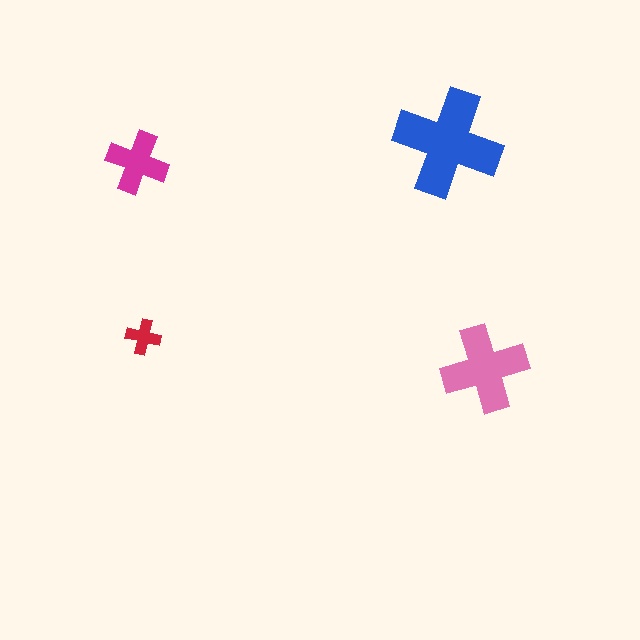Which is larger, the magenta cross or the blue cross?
The blue one.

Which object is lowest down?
The pink cross is bottommost.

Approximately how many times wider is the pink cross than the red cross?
About 2.5 times wider.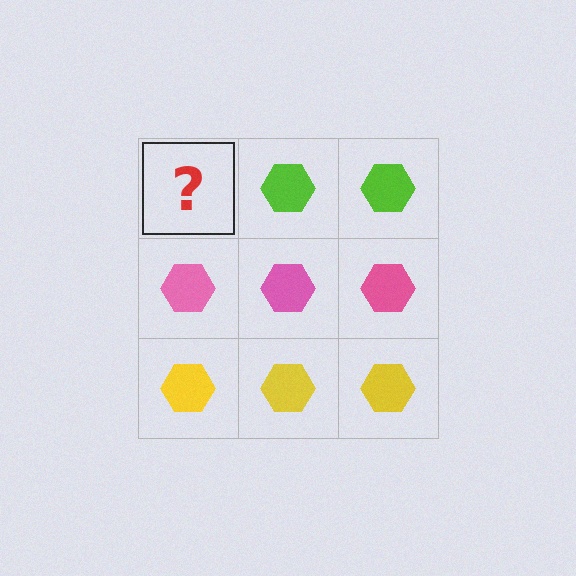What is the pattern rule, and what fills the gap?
The rule is that each row has a consistent color. The gap should be filled with a lime hexagon.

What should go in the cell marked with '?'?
The missing cell should contain a lime hexagon.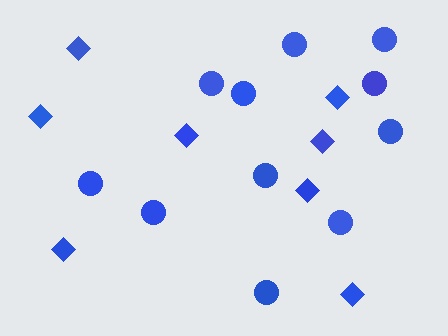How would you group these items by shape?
There are 2 groups: one group of diamonds (8) and one group of circles (11).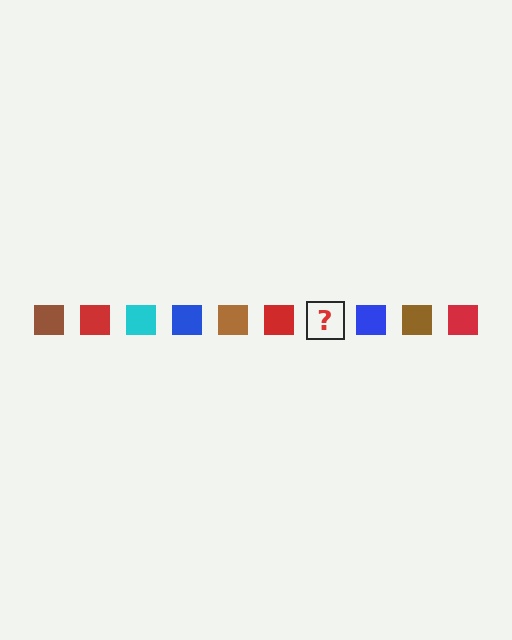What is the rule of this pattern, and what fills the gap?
The rule is that the pattern cycles through brown, red, cyan, blue squares. The gap should be filled with a cyan square.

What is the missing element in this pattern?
The missing element is a cyan square.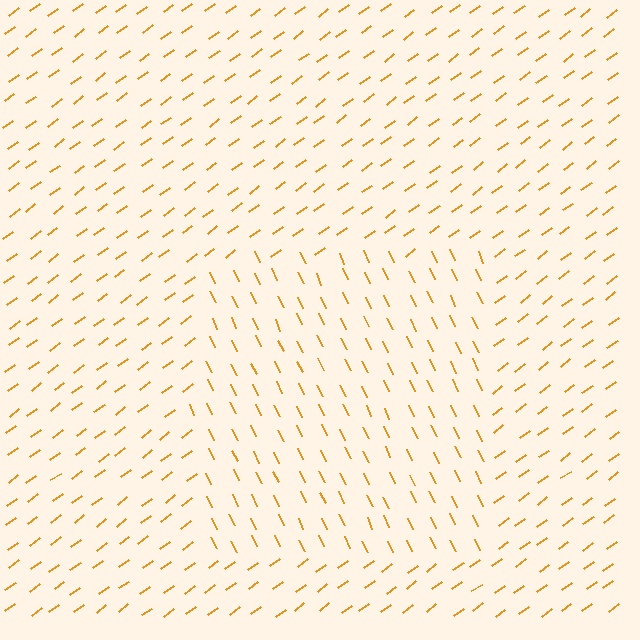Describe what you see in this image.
The image is filled with small orange line segments. A rectangle region in the image has lines oriented differently from the surrounding lines, creating a visible texture boundary.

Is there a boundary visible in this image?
Yes, there is a texture boundary formed by a change in line orientation.